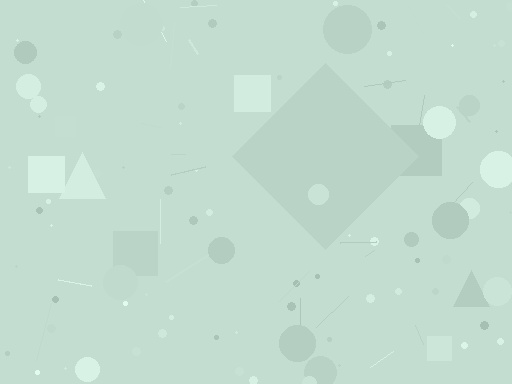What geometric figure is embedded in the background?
A diamond is embedded in the background.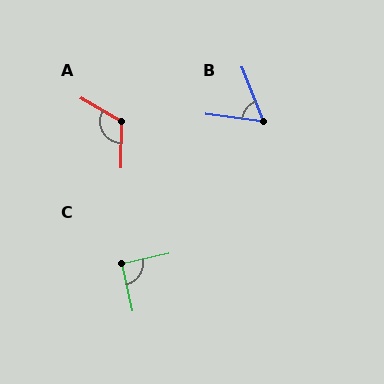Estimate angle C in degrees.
Approximately 90 degrees.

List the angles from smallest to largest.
B (61°), C (90°), A (118°).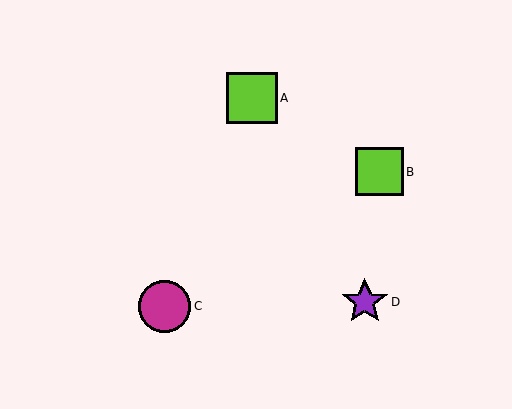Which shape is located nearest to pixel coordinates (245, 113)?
The lime square (labeled A) at (252, 98) is nearest to that location.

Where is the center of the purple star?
The center of the purple star is at (365, 302).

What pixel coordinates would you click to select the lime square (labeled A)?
Click at (252, 98) to select the lime square A.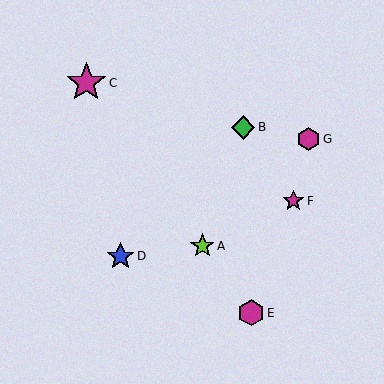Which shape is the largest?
The magenta star (labeled C) is the largest.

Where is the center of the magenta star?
The center of the magenta star is at (86, 82).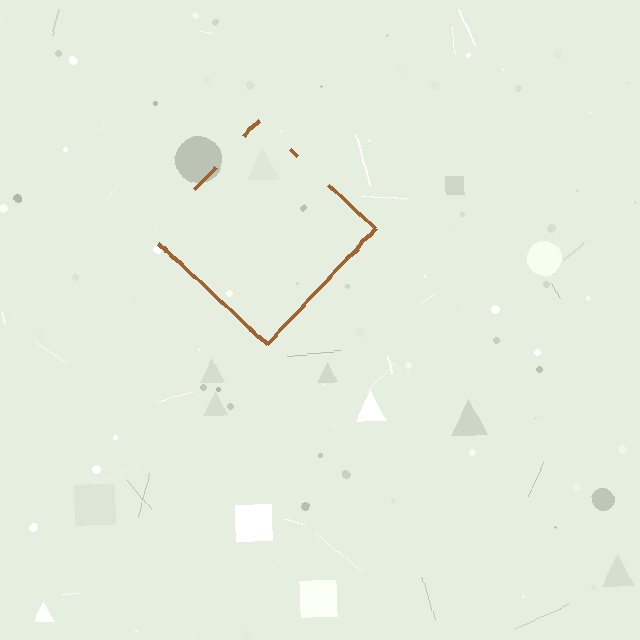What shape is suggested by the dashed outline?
The dashed outline suggests a diamond.